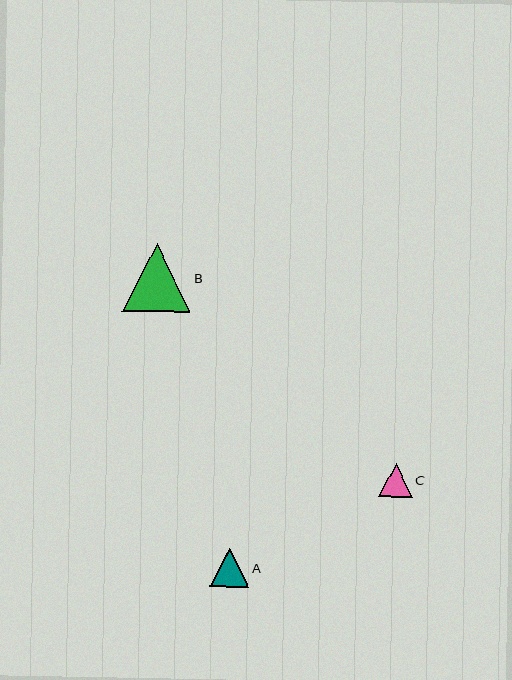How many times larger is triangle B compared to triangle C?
Triangle B is approximately 2.0 times the size of triangle C.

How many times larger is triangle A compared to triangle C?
Triangle A is approximately 1.1 times the size of triangle C.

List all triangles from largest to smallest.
From largest to smallest: B, A, C.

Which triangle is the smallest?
Triangle C is the smallest with a size of approximately 34 pixels.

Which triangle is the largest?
Triangle B is the largest with a size of approximately 68 pixels.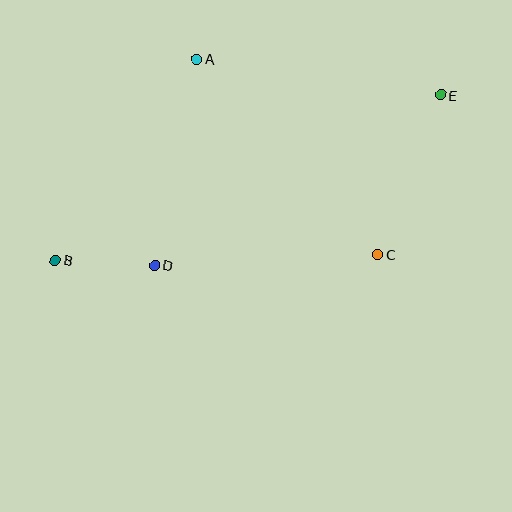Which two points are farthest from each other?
Points B and E are farthest from each other.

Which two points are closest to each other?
Points B and D are closest to each other.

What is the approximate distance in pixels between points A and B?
The distance between A and B is approximately 246 pixels.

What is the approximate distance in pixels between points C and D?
The distance between C and D is approximately 224 pixels.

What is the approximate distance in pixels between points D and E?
The distance between D and E is approximately 333 pixels.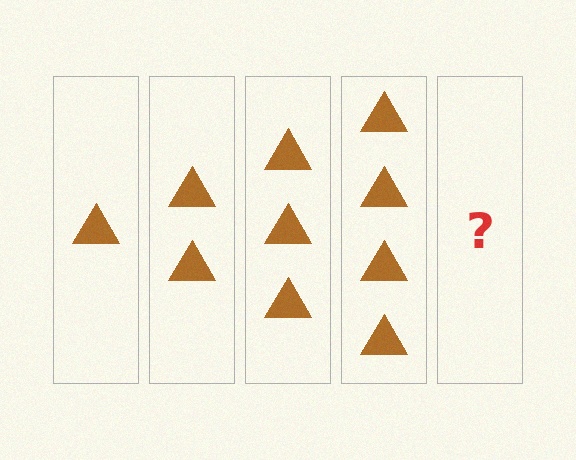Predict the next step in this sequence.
The next step is 5 triangles.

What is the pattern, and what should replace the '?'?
The pattern is that each step adds one more triangle. The '?' should be 5 triangles.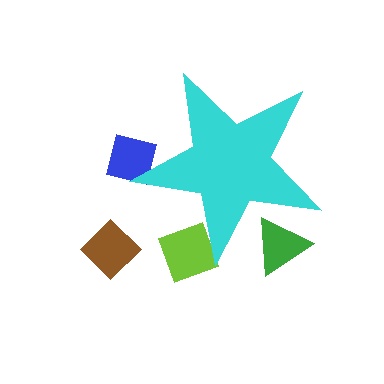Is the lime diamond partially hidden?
Yes, the lime diamond is partially hidden behind the cyan star.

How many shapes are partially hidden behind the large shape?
3 shapes are partially hidden.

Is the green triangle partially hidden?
Yes, the green triangle is partially hidden behind the cyan star.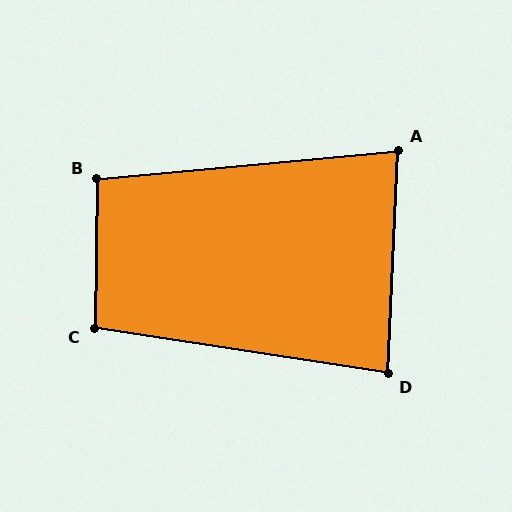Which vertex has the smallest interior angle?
A, at approximately 82 degrees.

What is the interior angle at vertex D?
Approximately 84 degrees (acute).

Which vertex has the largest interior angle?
C, at approximately 98 degrees.